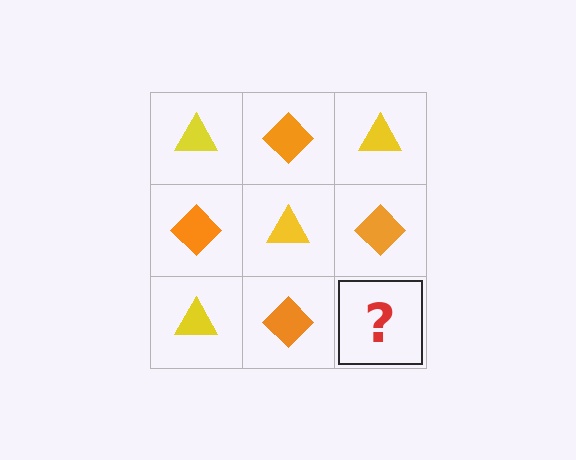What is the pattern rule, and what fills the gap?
The rule is that it alternates yellow triangle and orange diamond in a checkerboard pattern. The gap should be filled with a yellow triangle.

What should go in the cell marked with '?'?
The missing cell should contain a yellow triangle.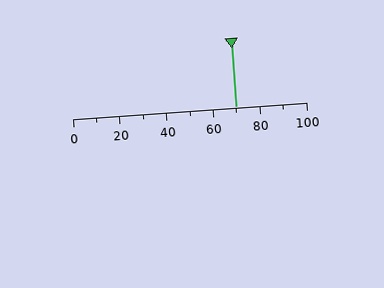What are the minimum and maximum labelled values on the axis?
The axis runs from 0 to 100.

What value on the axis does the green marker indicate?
The marker indicates approximately 70.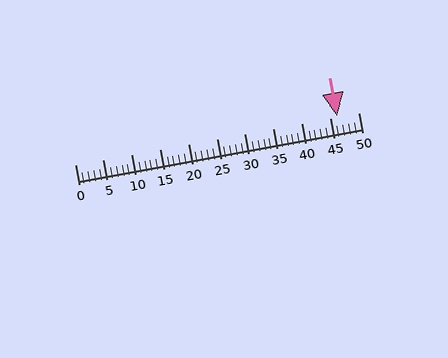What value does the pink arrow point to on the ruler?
The pink arrow points to approximately 46.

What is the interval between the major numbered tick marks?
The major tick marks are spaced 5 units apart.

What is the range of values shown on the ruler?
The ruler shows values from 0 to 50.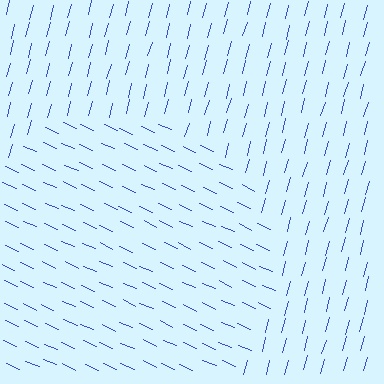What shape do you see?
I see a circle.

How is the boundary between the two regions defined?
The boundary is defined purely by a change in line orientation (approximately 81 degrees difference). All lines are the same color and thickness.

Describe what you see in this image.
The image is filled with small blue line segments. A circle region in the image has lines oriented differently from the surrounding lines, creating a visible texture boundary.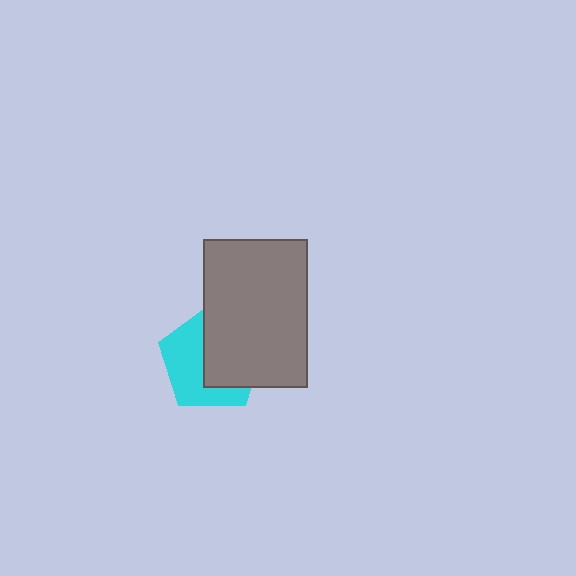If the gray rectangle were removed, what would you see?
You would see the complete cyan pentagon.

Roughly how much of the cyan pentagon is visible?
About half of it is visible (roughly 50%).